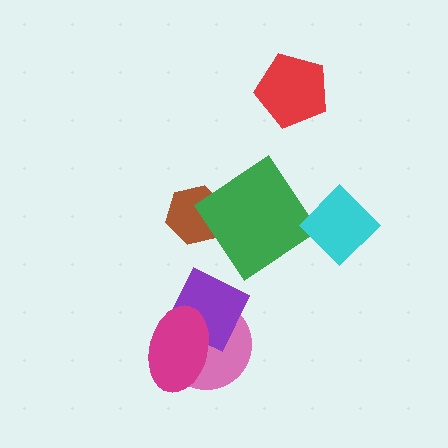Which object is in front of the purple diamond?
The magenta ellipse is in front of the purple diamond.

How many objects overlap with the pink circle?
2 objects overlap with the pink circle.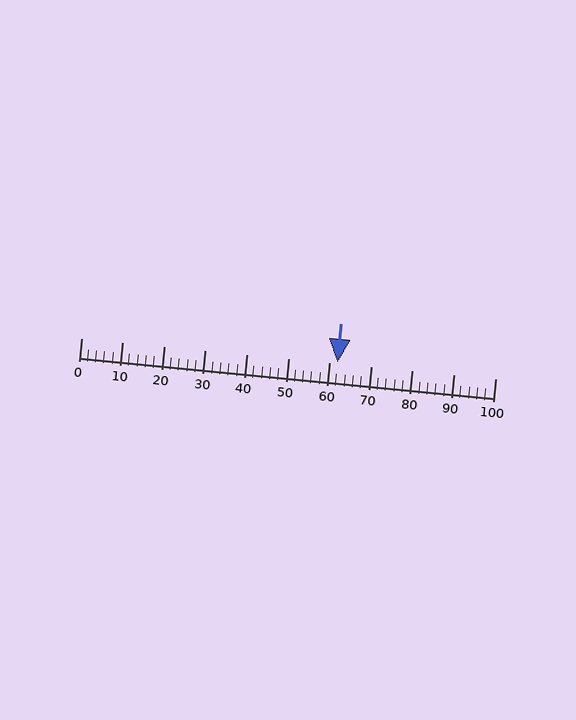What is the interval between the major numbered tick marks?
The major tick marks are spaced 10 units apart.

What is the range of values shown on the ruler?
The ruler shows values from 0 to 100.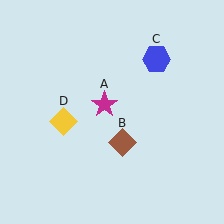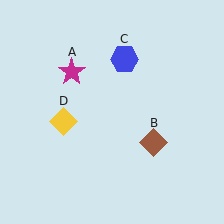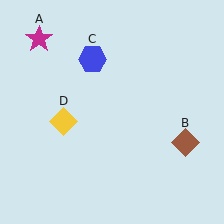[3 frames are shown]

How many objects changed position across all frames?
3 objects changed position: magenta star (object A), brown diamond (object B), blue hexagon (object C).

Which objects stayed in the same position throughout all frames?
Yellow diamond (object D) remained stationary.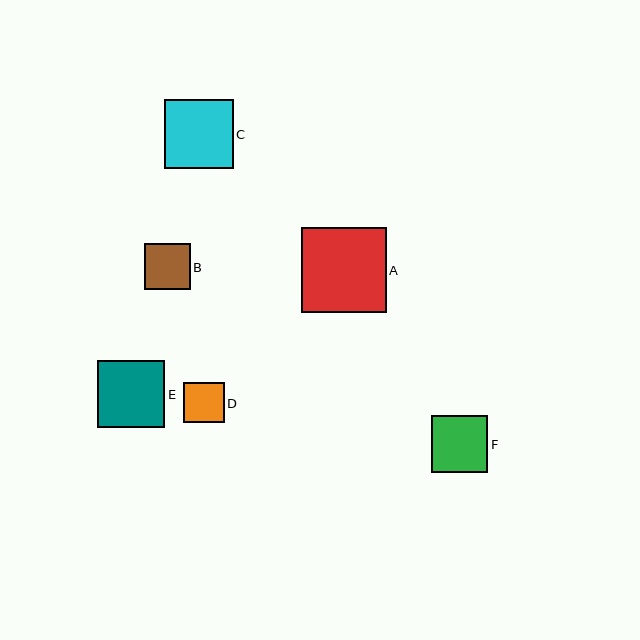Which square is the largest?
Square A is the largest with a size of approximately 85 pixels.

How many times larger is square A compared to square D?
Square A is approximately 2.1 times the size of square D.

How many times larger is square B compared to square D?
Square B is approximately 1.1 times the size of square D.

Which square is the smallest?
Square D is the smallest with a size of approximately 41 pixels.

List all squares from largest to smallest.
From largest to smallest: A, C, E, F, B, D.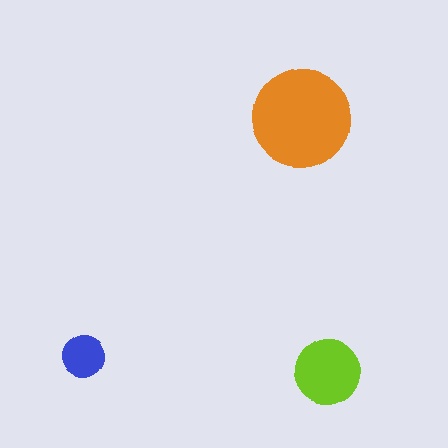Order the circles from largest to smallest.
the orange one, the lime one, the blue one.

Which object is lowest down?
The lime circle is bottommost.